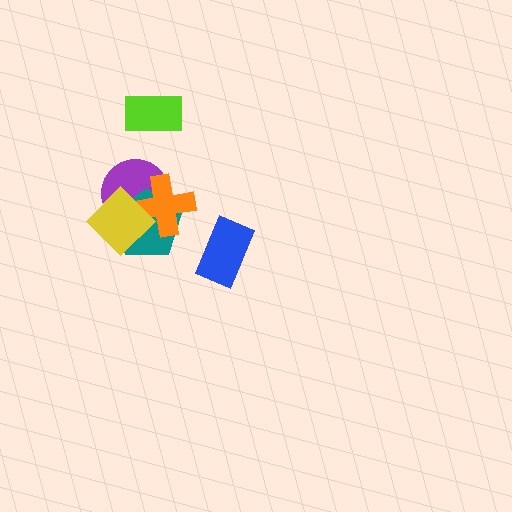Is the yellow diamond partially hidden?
No, no other shape covers it.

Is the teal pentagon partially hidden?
Yes, it is partially covered by another shape.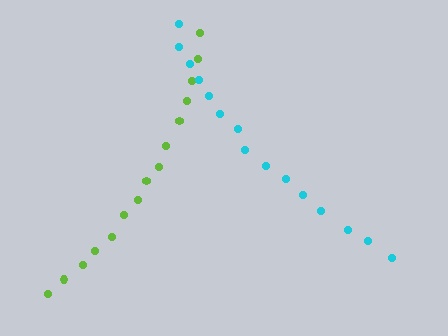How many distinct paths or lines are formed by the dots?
There are 2 distinct paths.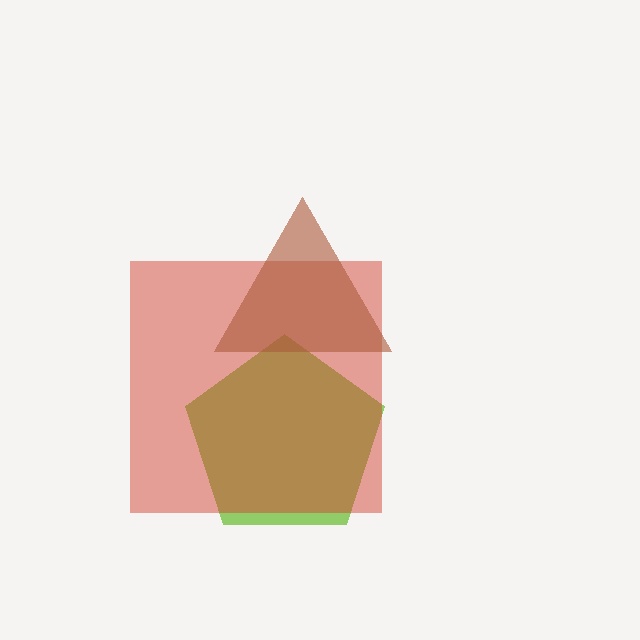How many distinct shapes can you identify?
There are 3 distinct shapes: a lime pentagon, a red square, a brown triangle.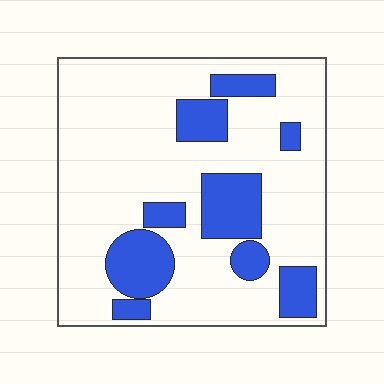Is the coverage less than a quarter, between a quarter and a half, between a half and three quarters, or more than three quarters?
Less than a quarter.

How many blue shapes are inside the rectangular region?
9.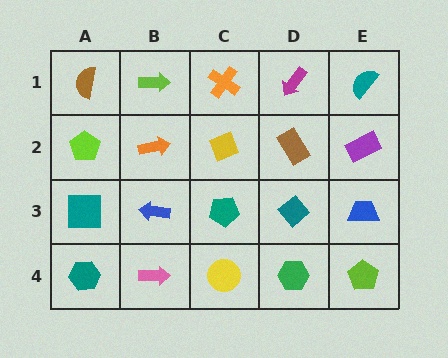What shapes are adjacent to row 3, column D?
A brown rectangle (row 2, column D), a green hexagon (row 4, column D), a teal pentagon (row 3, column C), a blue trapezoid (row 3, column E).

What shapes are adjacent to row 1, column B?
An orange arrow (row 2, column B), a brown semicircle (row 1, column A), an orange cross (row 1, column C).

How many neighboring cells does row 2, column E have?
3.